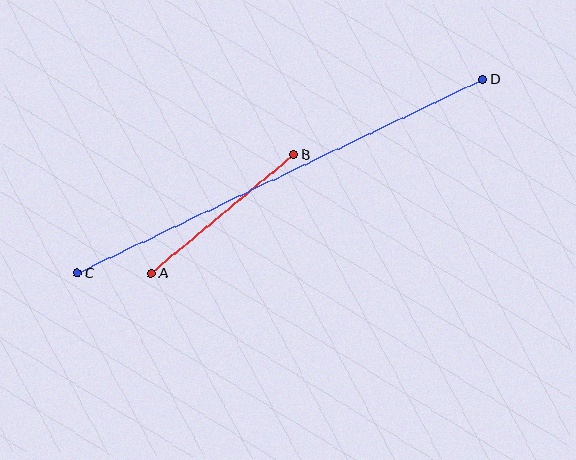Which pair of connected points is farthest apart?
Points C and D are farthest apart.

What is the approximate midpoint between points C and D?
The midpoint is at approximately (280, 176) pixels.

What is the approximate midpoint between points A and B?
The midpoint is at approximately (223, 214) pixels.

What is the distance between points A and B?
The distance is approximately 185 pixels.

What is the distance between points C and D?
The distance is approximately 449 pixels.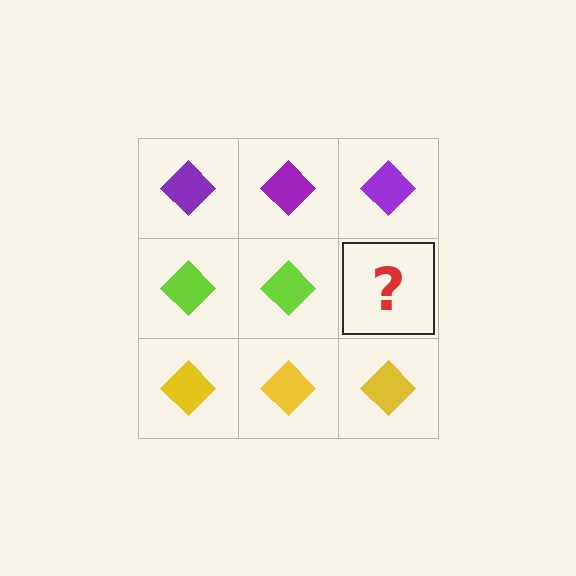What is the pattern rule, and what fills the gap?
The rule is that each row has a consistent color. The gap should be filled with a lime diamond.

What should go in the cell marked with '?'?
The missing cell should contain a lime diamond.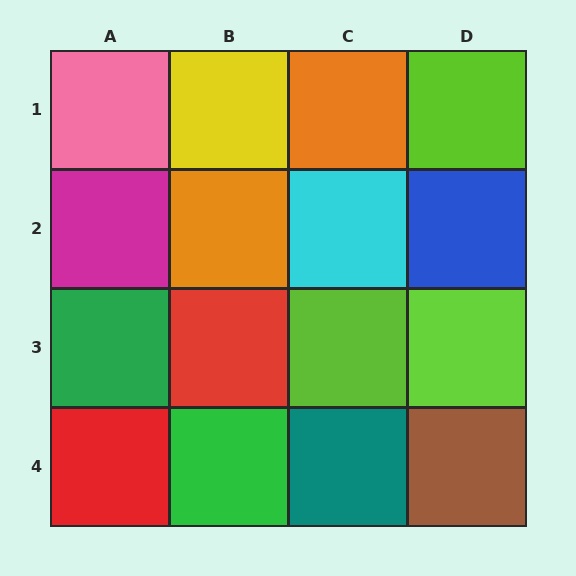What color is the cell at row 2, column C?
Cyan.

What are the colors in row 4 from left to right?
Red, green, teal, brown.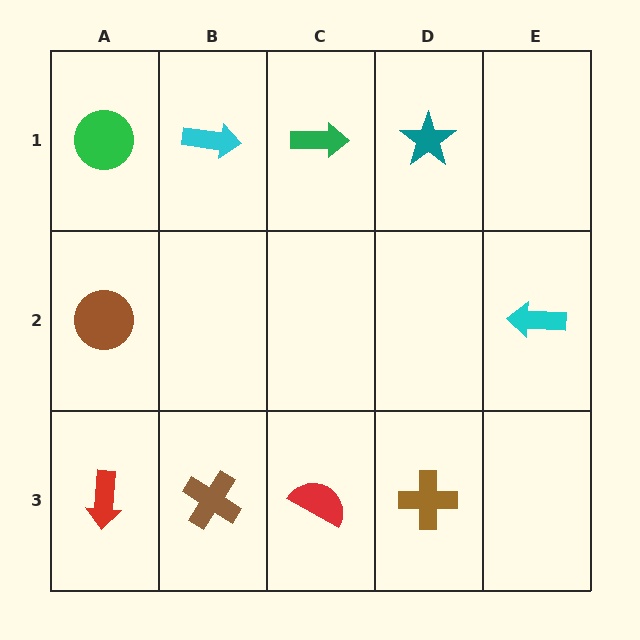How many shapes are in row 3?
4 shapes.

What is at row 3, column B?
A brown cross.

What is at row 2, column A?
A brown circle.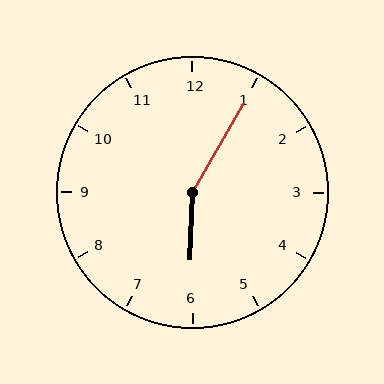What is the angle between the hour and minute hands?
Approximately 152 degrees.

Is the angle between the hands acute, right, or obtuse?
It is obtuse.